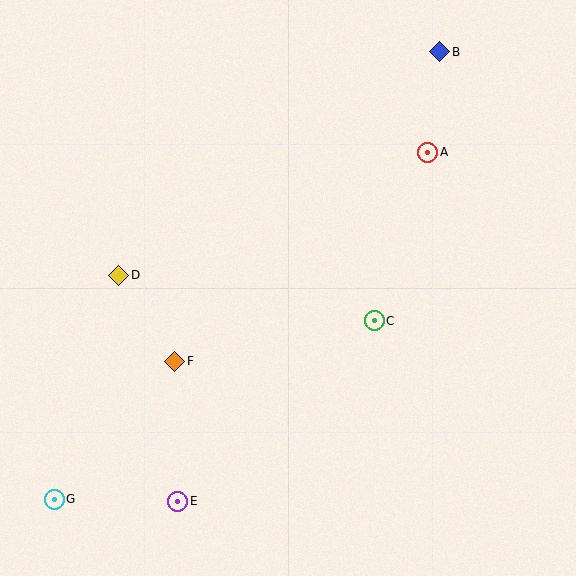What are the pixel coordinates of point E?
Point E is at (178, 502).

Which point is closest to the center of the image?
Point C at (374, 321) is closest to the center.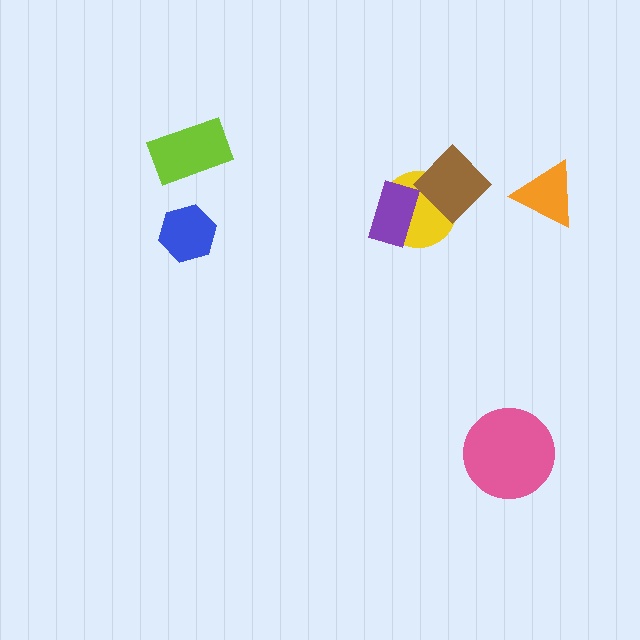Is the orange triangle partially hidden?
No, no other shape covers it.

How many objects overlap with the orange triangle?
0 objects overlap with the orange triangle.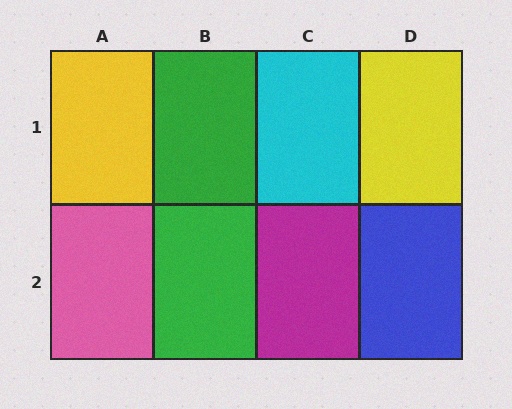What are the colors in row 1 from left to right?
Yellow, green, cyan, yellow.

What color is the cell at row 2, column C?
Magenta.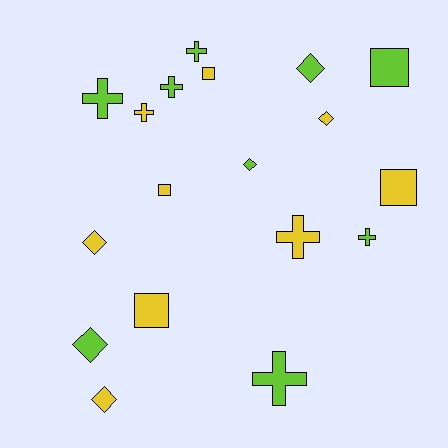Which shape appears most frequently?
Cross, with 7 objects.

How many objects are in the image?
There are 18 objects.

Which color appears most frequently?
Yellow, with 9 objects.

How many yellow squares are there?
There are 4 yellow squares.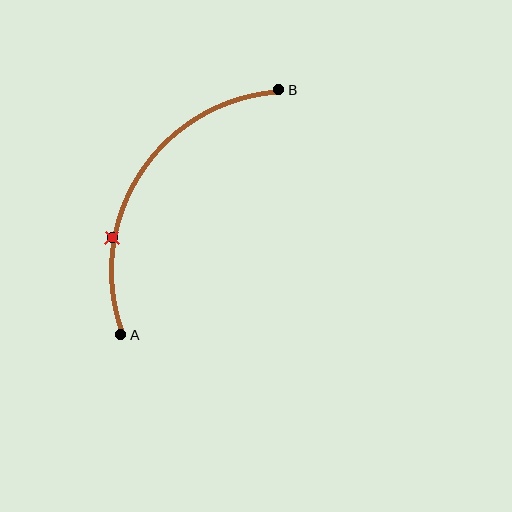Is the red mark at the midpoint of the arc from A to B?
No. The red mark lies on the arc but is closer to endpoint A. The arc midpoint would be at the point on the curve equidistant along the arc from both A and B.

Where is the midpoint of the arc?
The arc midpoint is the point on the curve farthest from the straight line joining A and B. It sits to the left of that line.